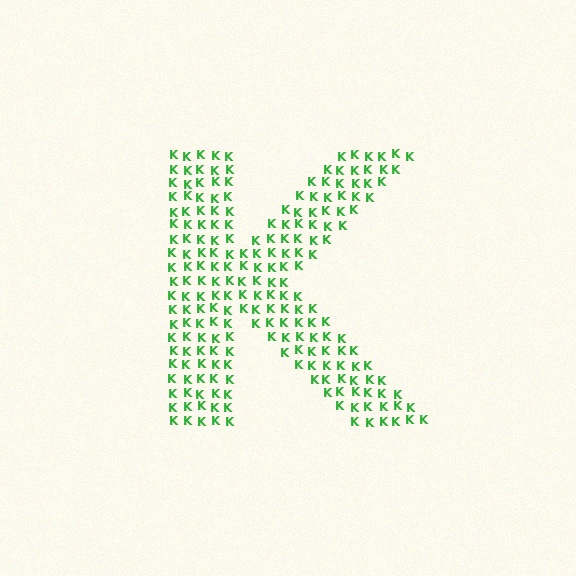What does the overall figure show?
The overall figure shows the letter K.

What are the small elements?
The small elements are letter K's.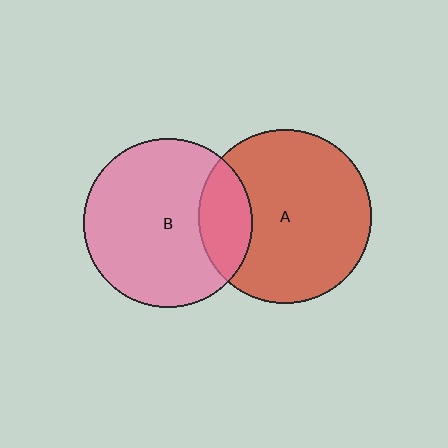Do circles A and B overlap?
Yes.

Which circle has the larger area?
Circle A (red).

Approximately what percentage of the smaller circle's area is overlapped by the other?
Approximately 20%.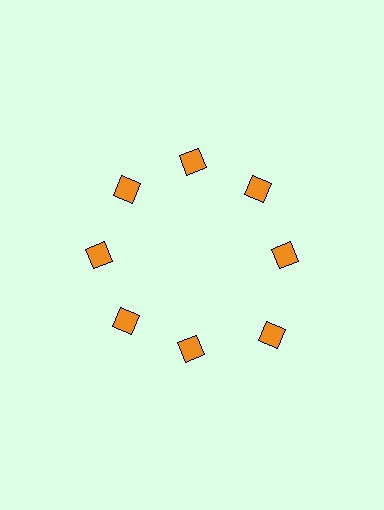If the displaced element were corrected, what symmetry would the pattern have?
It would have 8-fold rotational symmetry — the pattern would map onto itself every 45 degrees.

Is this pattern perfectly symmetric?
No. The 8 orange squares are arranged in a ring, but one element near the 4 o'clock position is pushed outward from the center, breaking the 8-fold rotational symmetry.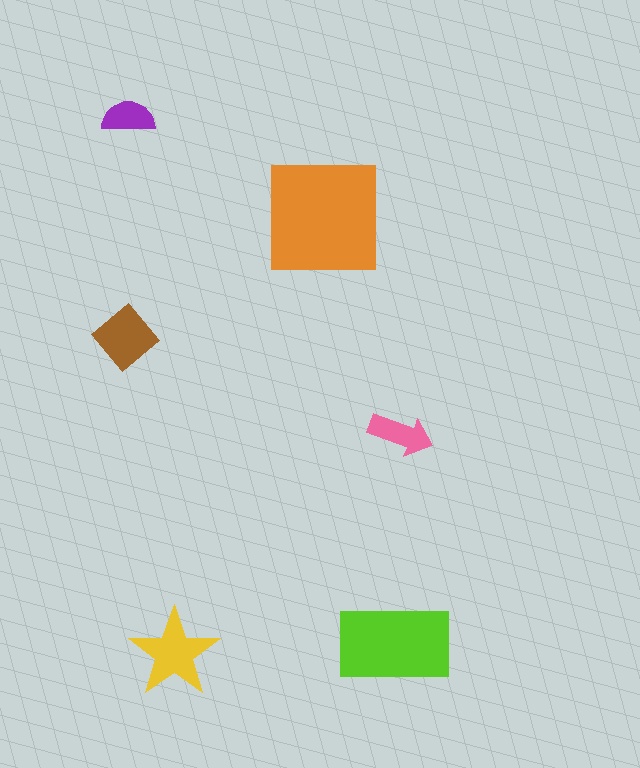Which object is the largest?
The orange square.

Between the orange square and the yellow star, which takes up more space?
The orange square.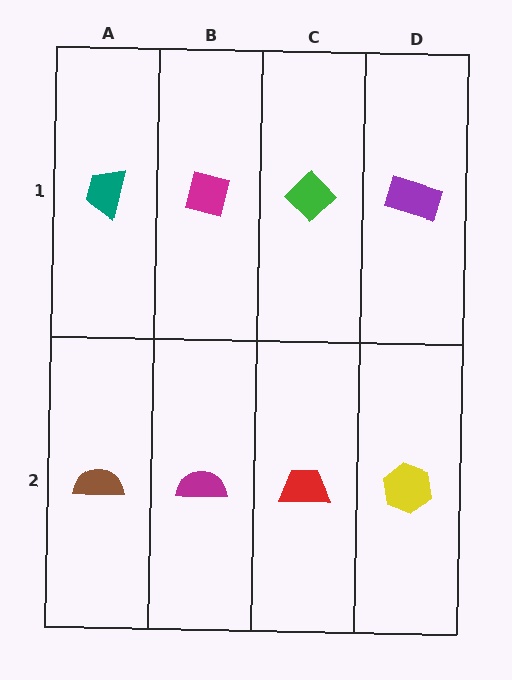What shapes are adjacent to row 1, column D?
A yellow hexagon (row 2, column D), a green diamond (row 1, column C).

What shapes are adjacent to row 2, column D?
A purple rectangle (row 1, column D), a red trapezoid (row 2, column C).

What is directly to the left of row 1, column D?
A green diamond.